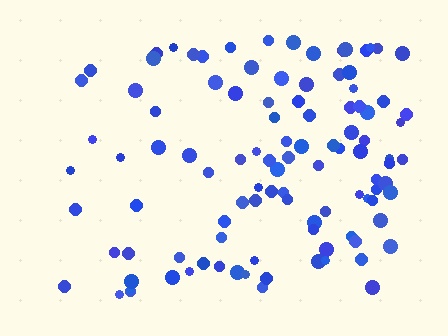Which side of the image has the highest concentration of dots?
The right.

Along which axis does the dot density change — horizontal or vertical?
Horizontal.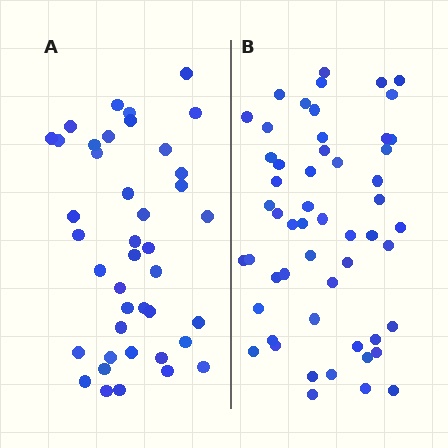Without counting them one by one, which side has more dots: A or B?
Region B (the right region) has more dots.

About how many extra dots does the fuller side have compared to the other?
Region B has approximately 15 more dots than region A.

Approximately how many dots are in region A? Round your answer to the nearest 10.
About 40 dots. (The exact count is 41, which rounds to 40.)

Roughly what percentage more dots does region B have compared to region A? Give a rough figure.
About 30% more.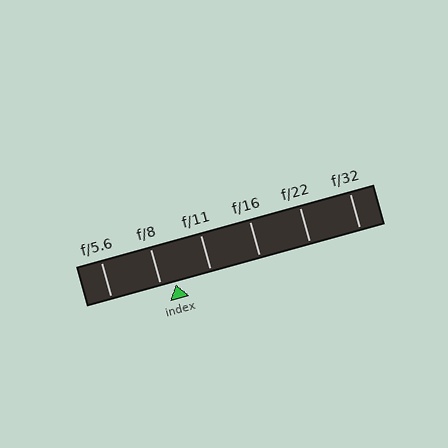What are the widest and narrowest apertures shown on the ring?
The widest aperture shown is f/5.6 and the narrowest is f/32.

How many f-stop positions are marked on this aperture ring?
There are 6 f-stop positions marked.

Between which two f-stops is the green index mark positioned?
The index mark is between f/8 and f/11.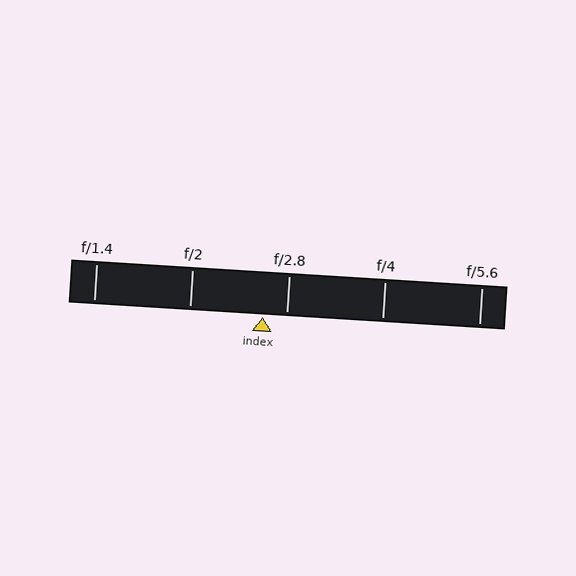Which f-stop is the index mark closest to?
The index mark is closest to f/2.8.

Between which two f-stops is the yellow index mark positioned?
The index mark is between f/2 and f/2.8.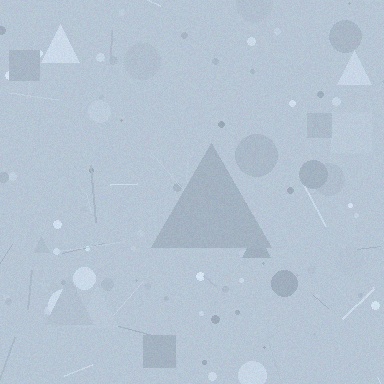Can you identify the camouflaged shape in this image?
The camouflaged shape is a triangle.